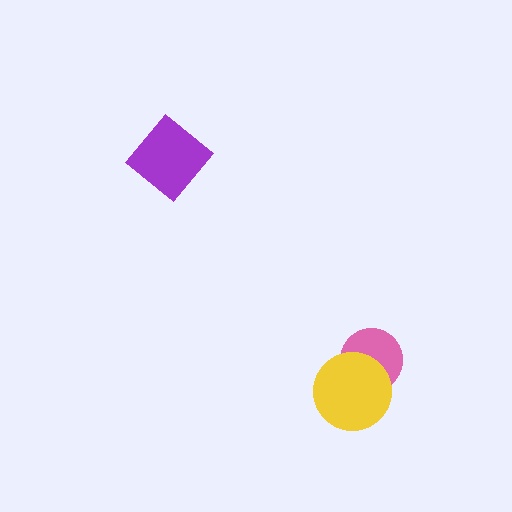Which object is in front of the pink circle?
The yellow circle is in front of the pink circle.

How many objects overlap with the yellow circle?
1 object overlaps with the yellow circle.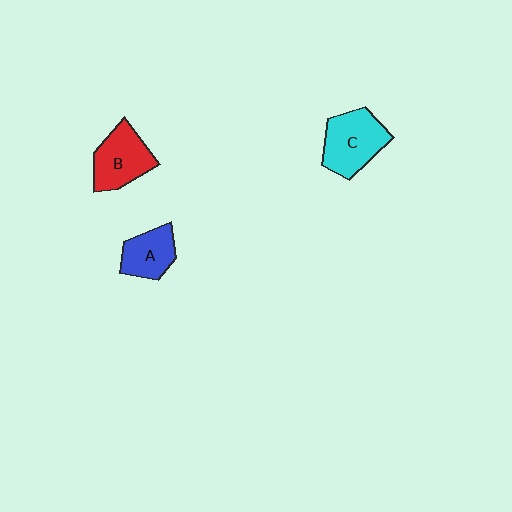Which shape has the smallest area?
Shape A (blue).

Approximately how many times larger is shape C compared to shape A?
Approximately 1.4 times.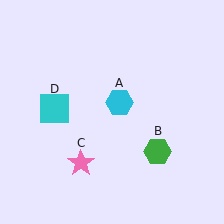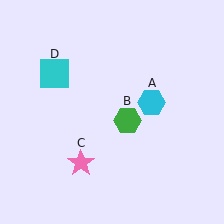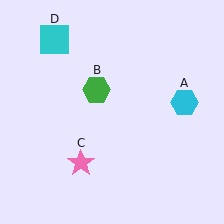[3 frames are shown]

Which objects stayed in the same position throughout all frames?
Pink star (object C) remained stationary.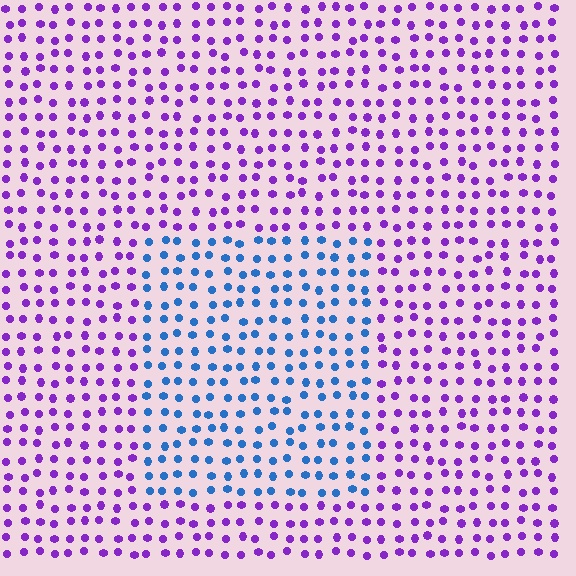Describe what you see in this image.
The image is filled with small purple elements in a uniform arrangement. A rectangle-shaped region is visible where the elements are tinted to a slightly different hue, forming a subtle color boundary.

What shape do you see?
I see a rectangle.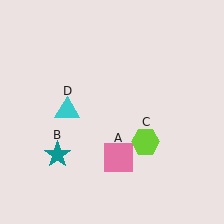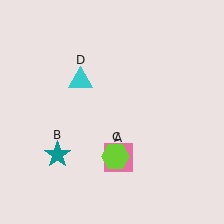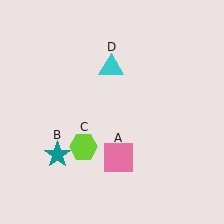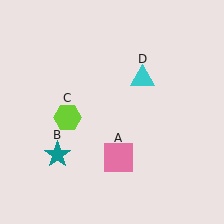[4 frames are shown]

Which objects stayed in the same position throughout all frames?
Pink square (object A) and teal star (object B) remained stationary.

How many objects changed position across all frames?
2 objects changed position: lime hexagon (object C), cyan triangle (object D).